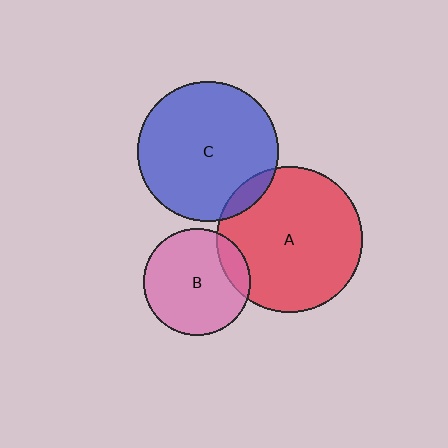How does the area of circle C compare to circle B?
Approximately 1.7 times.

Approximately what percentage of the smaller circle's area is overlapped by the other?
Approximately 15%.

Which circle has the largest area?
Circle A (red).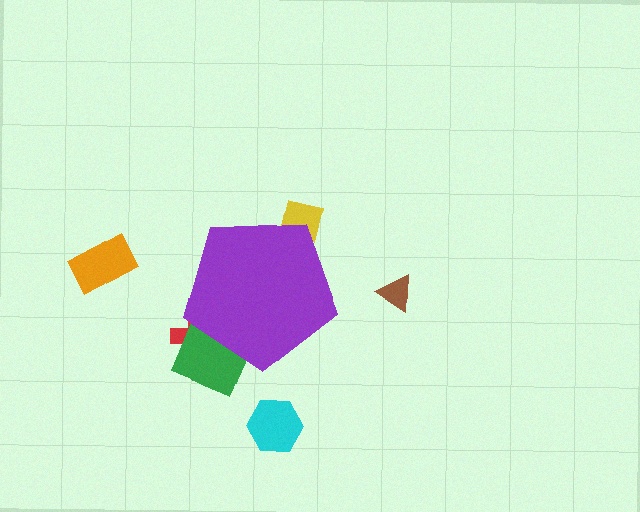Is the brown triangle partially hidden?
No, the brown triangle is fully visible.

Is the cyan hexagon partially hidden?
No, the cyan hexagon is fully visible.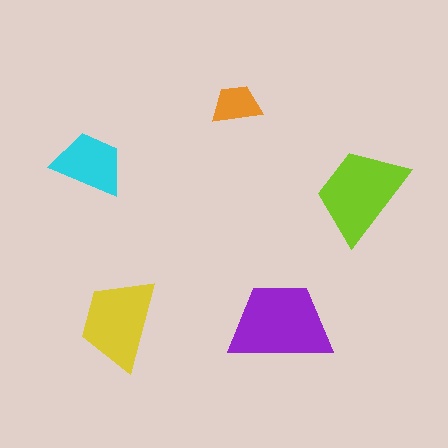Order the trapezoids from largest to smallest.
the purple one, the lime one, the yellow one, the cyan one, the orange one.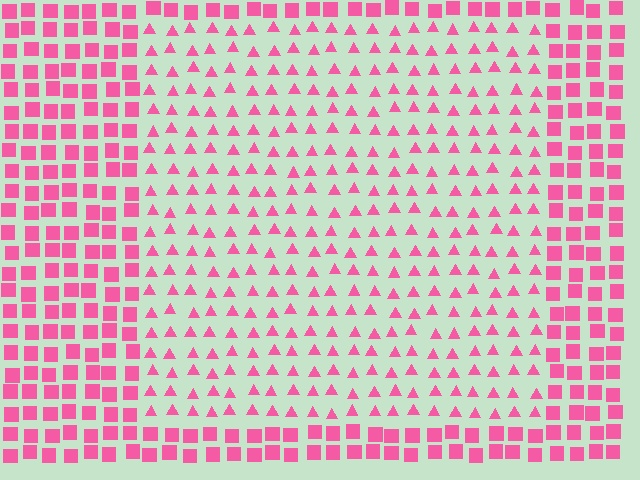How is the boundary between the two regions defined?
The boundary is defined by a change in element shape: triangles inside vs. squares outside. All elements share the same color and spacing.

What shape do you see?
I see a rectangle.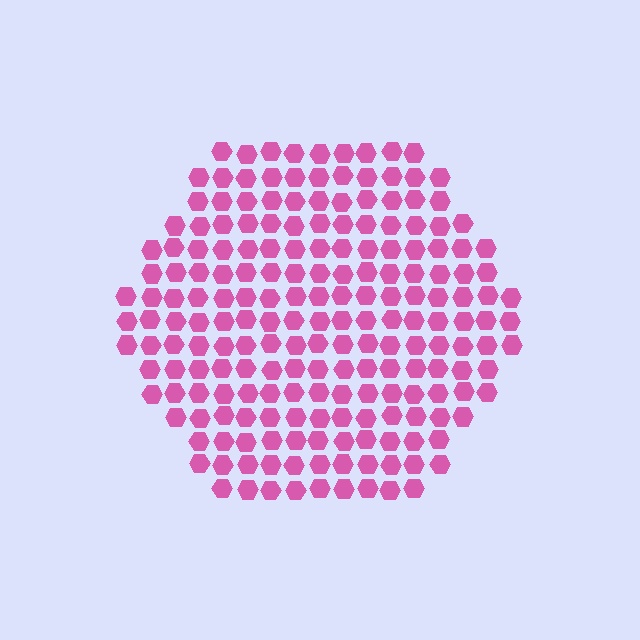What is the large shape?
The large shape is a hexagon.